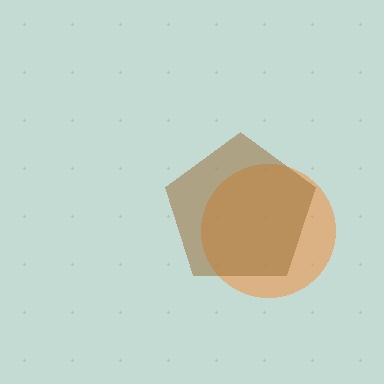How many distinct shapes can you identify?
There are 2 distinct shapes: an orange circle, a brown pentagon.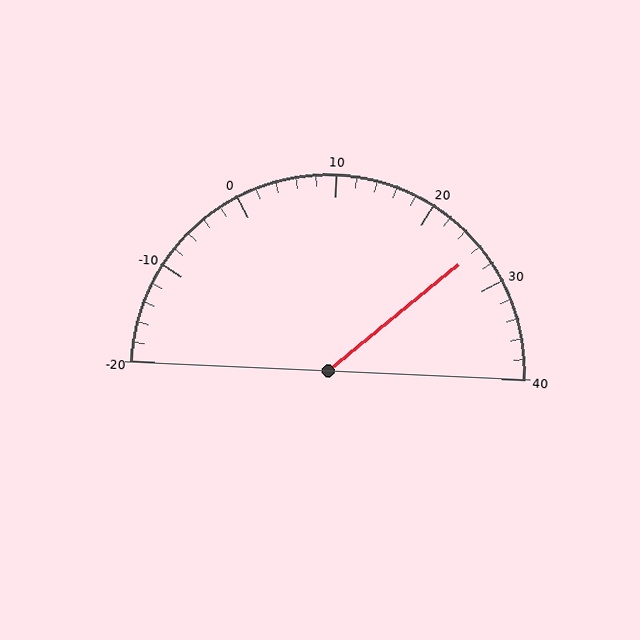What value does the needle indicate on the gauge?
The needle indicates approximately 26.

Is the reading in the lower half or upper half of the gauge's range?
The reading is in the upper half of the range (-20 to 40).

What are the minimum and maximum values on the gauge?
The gauge ranges from -20 to 40.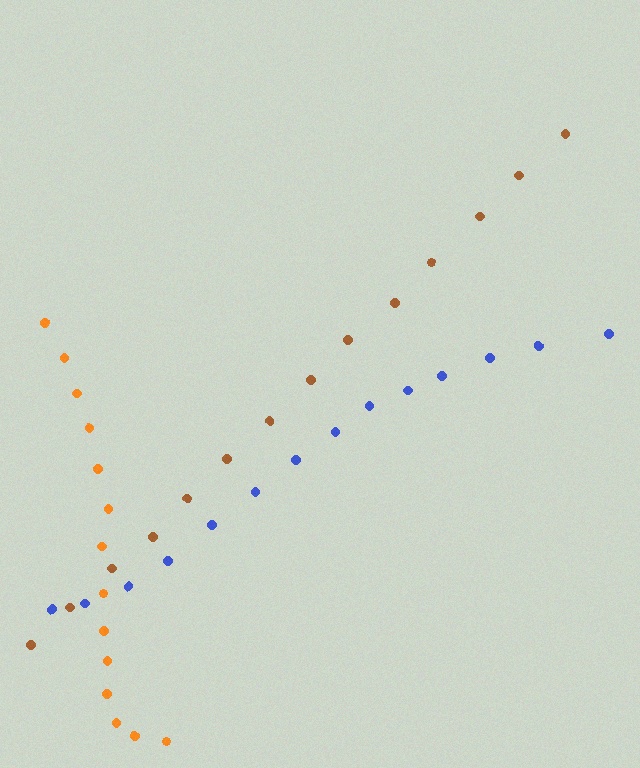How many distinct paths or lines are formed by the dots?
There are 3 distinct paths.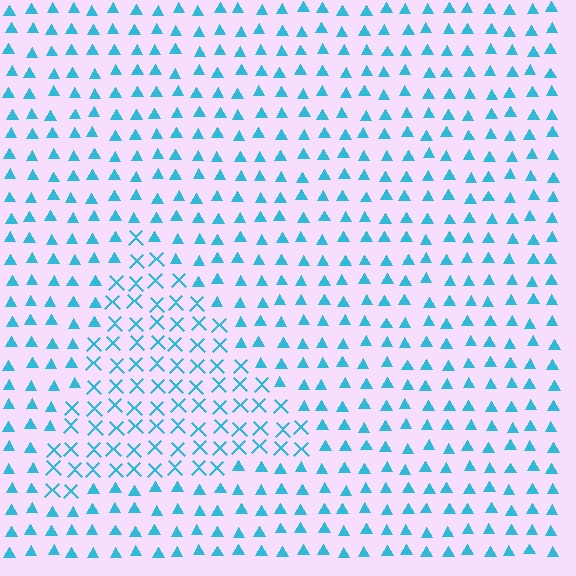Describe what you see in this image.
The image is filled with small cyan elements arranged in a uniform grid. A triangle-shaped region contains X marks, while the surrounding area contains triangles. The boundary is defined purely by the change in element shape.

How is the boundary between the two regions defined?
The boundary is defined by a change in element shape: X marks inside vs. triangles outside. All elements share the same color and spacing.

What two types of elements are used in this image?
The image uses X marks inside the triangle region and triangles outside it.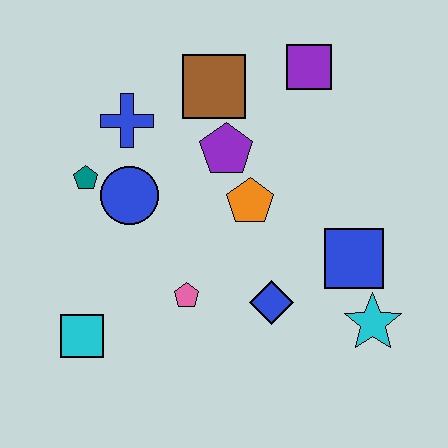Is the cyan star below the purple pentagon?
Yes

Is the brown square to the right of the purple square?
No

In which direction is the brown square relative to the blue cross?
The brown square is to the right of the blue cross.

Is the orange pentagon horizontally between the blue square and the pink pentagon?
Yes